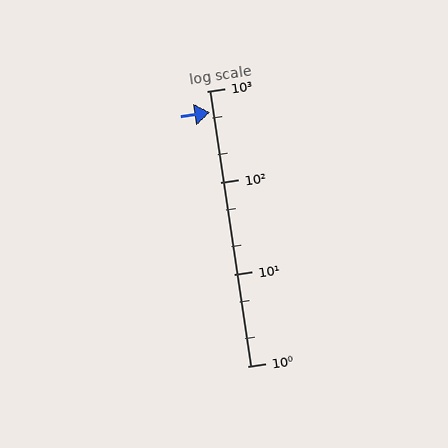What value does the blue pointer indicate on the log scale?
The pointer indicates approximately 590.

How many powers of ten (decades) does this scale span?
The scale spans 3 decades, from 1 to 1000.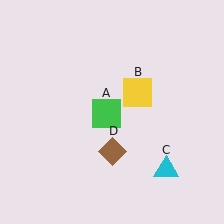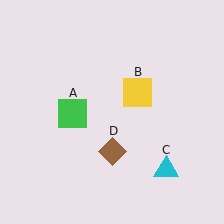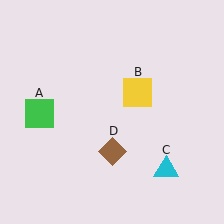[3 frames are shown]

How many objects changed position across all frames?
1 object changed position: green square (object A).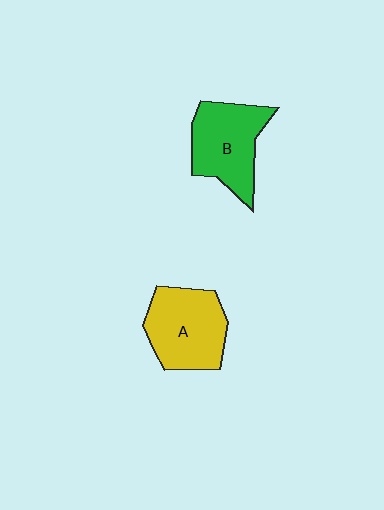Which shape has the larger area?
Shape A (yellow).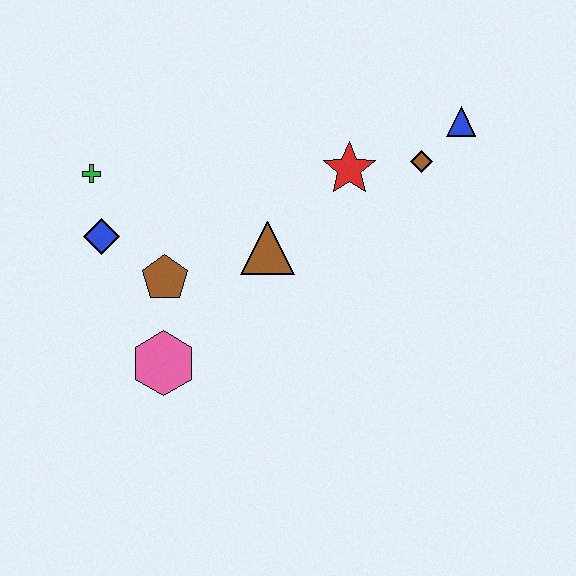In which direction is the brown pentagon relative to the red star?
The brown pentagon is to the left of the red star.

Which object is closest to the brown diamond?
The blue triangle is closest to the brown diamond.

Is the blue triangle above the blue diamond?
Yes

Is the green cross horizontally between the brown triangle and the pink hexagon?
No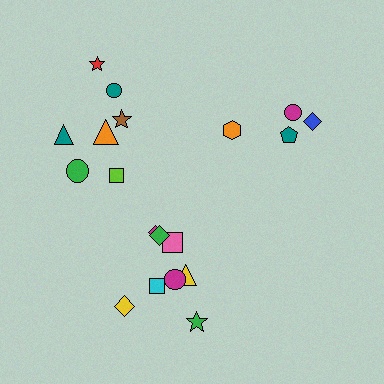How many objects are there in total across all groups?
There are 19 objects.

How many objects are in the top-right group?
There are 4 objects.